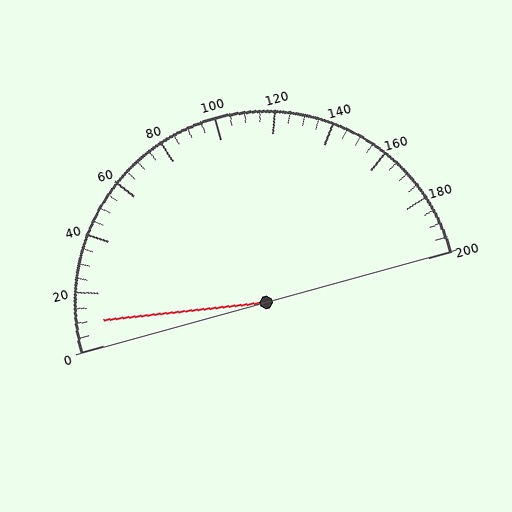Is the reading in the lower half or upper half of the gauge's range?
The reading is in the lower half of the range (0 to 200).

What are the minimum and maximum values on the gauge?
The gauge ranges from 0 to 200.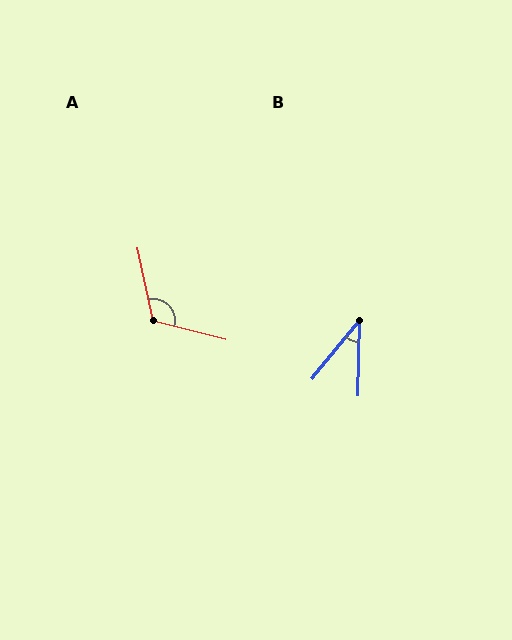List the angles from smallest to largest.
B (38°), A (116°).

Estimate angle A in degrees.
Approximately 116 degrees.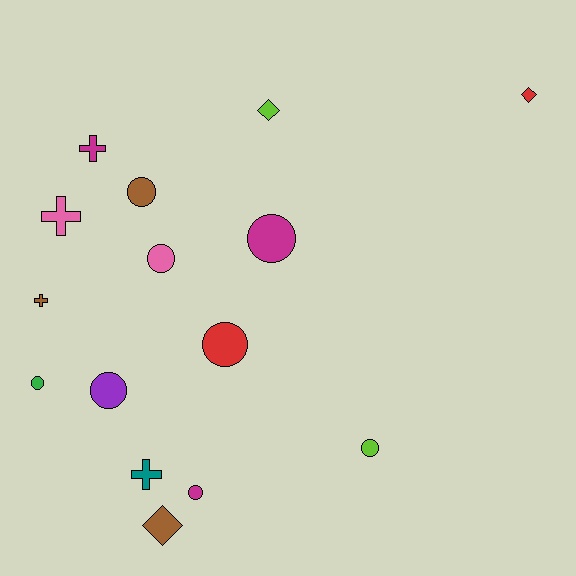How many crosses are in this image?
There are 4 crosses.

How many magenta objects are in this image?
There are 3 magenta objects.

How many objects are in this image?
There are 15 objects.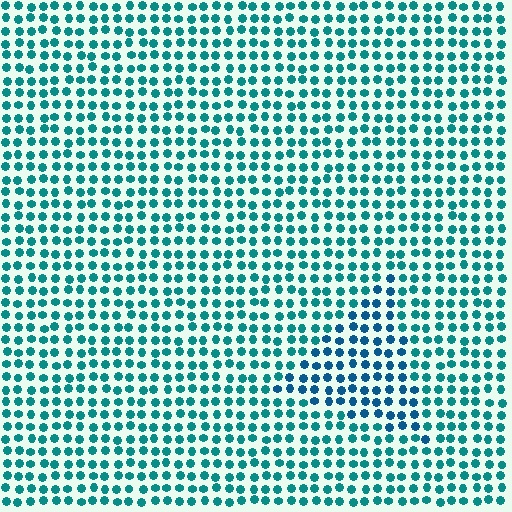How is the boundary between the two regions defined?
The boundary is defined purely by a slight shift in hue (about 26 degrees). Spacing, size, and orientation are identical on both sides.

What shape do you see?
I see a triangle.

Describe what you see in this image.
The image is filled with small teal elements in a uniform arrangement. A triangle-shaped region is visible where the elements are tinted to a slightly different hue, forming a subtle color boundary.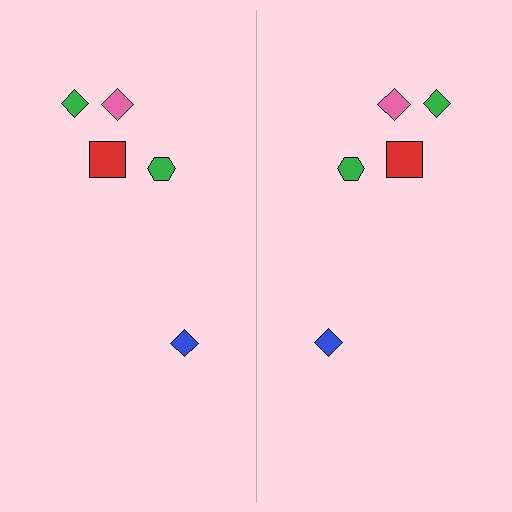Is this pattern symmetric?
Yes, this pattern has bilateral (reflection) symmetry.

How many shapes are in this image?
There are 10 shapes in this image.